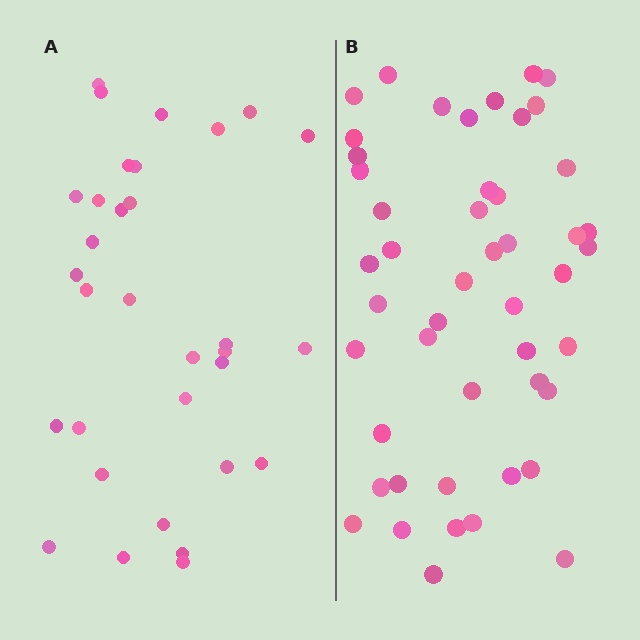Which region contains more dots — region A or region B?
Region B (the right region) has more dots.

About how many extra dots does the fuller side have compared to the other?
Region B has approximately 15 more dots than region A.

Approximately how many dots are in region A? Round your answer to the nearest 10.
About 30 dots. (The exact count is 32, which rounds to 30.)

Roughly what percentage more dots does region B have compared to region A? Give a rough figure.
About 50% more.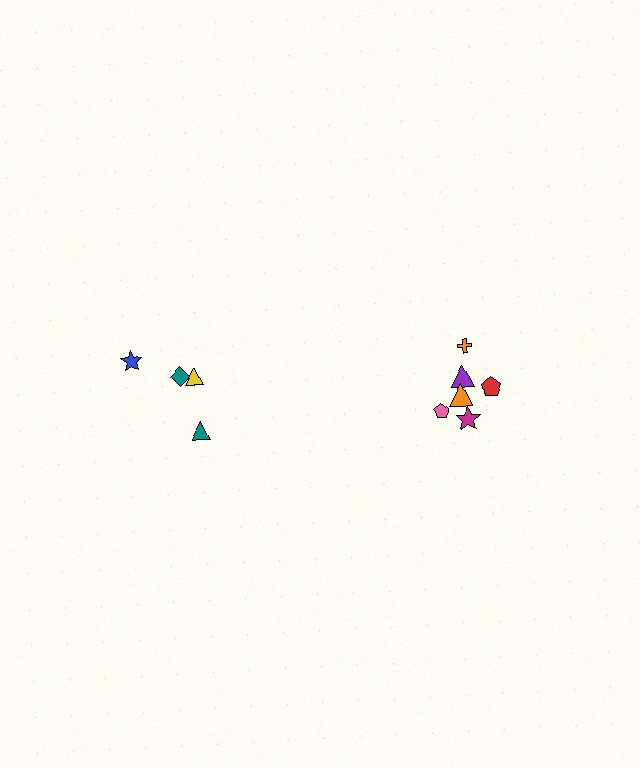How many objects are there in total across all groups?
There are 10 objects.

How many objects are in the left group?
There are 4 objects.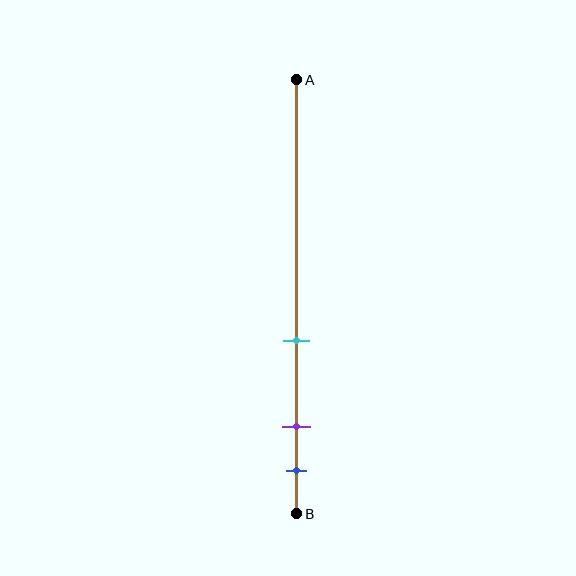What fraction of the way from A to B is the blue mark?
The blue mark is approximately 90% (0.9) of the way from A to B.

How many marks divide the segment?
There are 3 marks dividing the segment.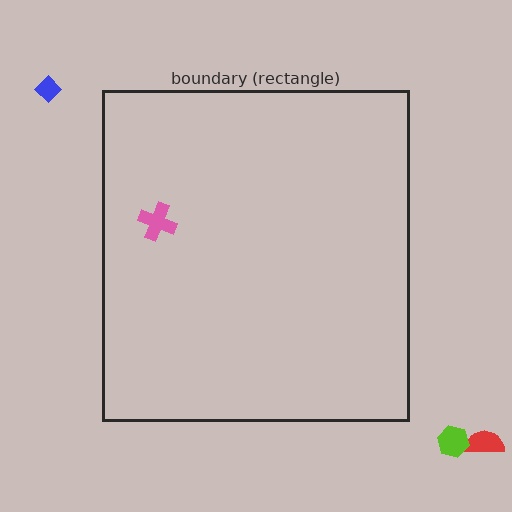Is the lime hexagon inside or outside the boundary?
Outside.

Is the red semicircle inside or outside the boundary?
Outside.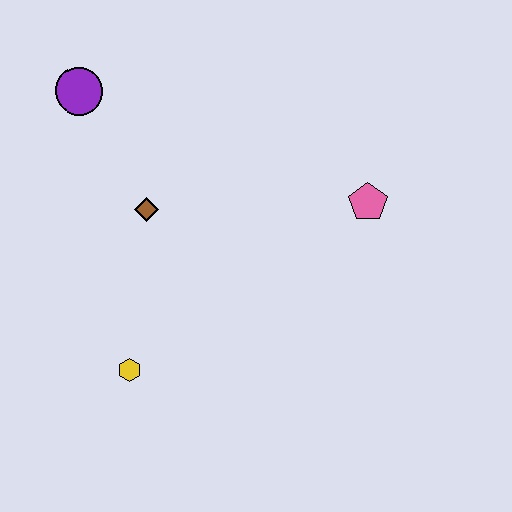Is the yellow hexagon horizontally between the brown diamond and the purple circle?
Yes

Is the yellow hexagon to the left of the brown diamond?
Yes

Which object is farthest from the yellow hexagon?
The pink pentagon is farthest from the yellow hexagon.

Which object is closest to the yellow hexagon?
The brown diamond is closest to the yellow hexagon.